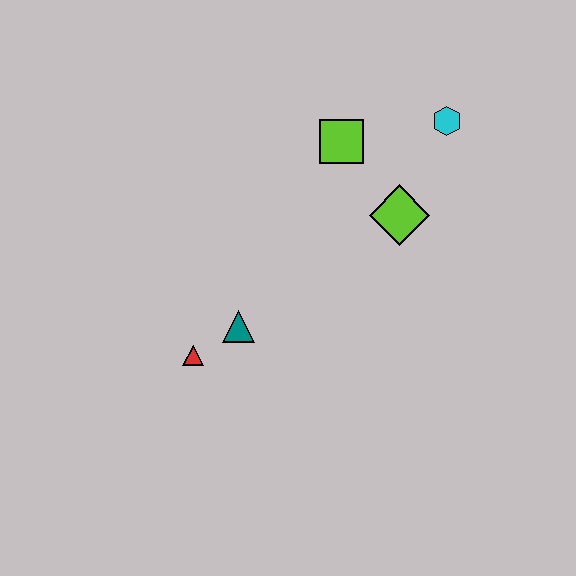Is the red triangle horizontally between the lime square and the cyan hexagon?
No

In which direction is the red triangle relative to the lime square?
The red triangle is below the lime square.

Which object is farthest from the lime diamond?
The red triangle is farthest from the lime diamond.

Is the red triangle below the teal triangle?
Yes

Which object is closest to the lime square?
The lime diamond is closest to the lime square.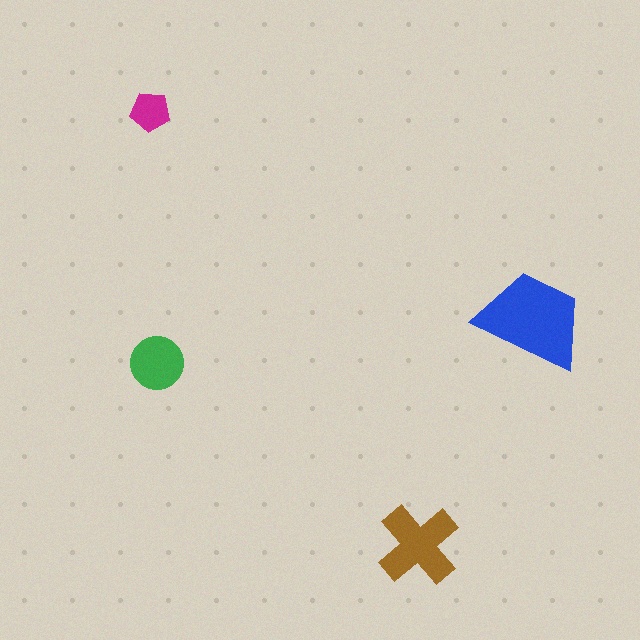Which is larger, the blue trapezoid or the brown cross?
The blue trapezoid.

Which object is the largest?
The blue trapezoid.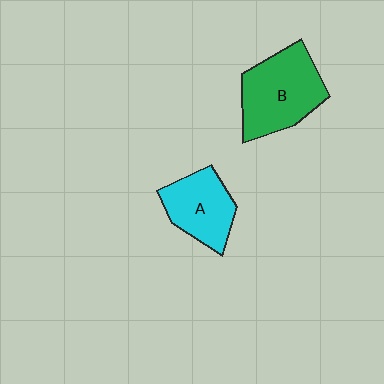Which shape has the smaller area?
Shape A (cyan).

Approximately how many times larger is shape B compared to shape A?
Approximately 1.4 times.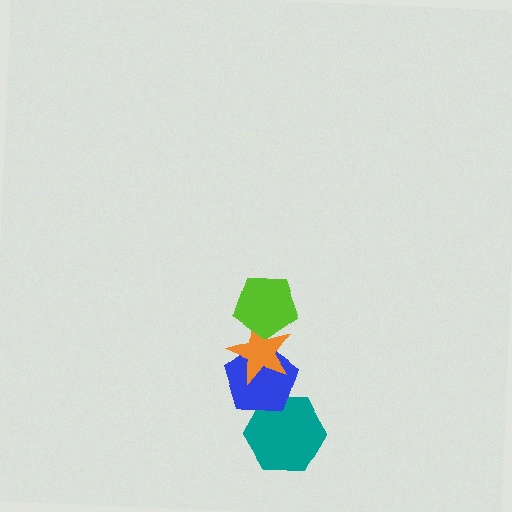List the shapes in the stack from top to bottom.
From top to bottom: the lime pentagon, the orange star, the blue pentagon, the teal hexagon.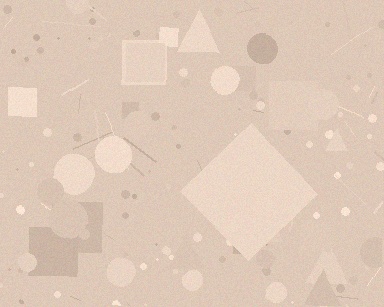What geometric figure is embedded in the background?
A diamond is embedded in the background.